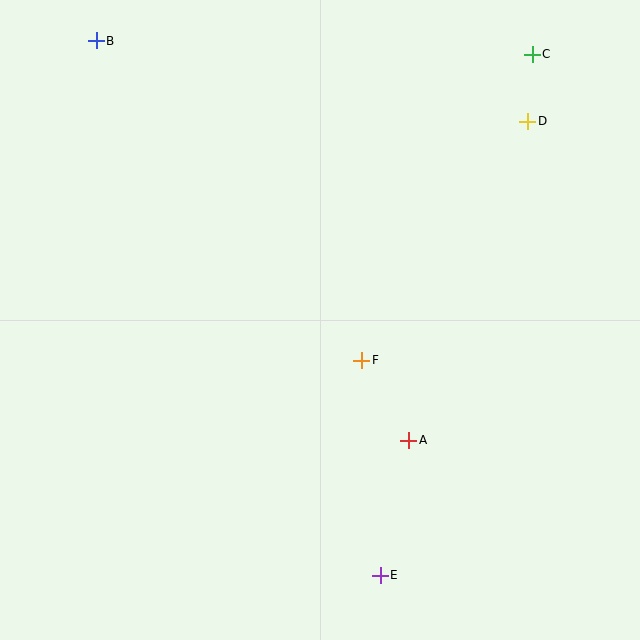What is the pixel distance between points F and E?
The distance between F and E is 216 pixels.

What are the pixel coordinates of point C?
Point C is at (532, 54).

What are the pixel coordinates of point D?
Point D is at (528, 121).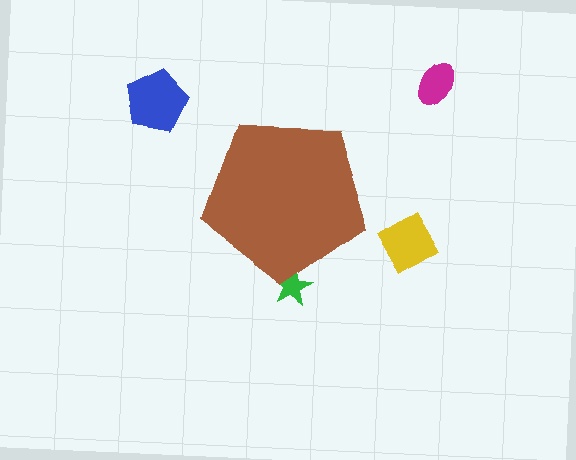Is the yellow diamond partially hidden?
No, the yellow diamond is fully visible.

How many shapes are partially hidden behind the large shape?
1 shape is partially hidden.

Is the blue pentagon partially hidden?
No, the blue pentagon is fully visible.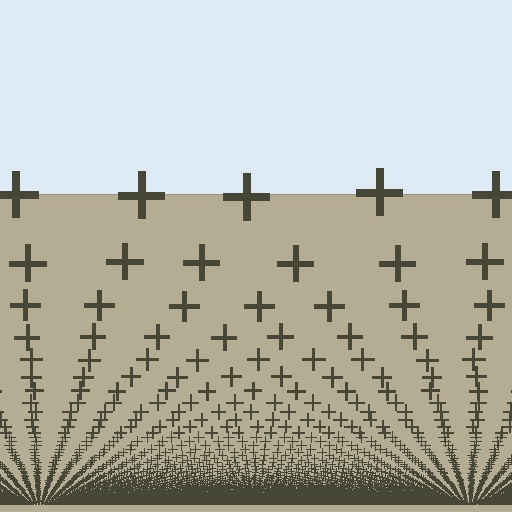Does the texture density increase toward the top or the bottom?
Density increases toward the bottom.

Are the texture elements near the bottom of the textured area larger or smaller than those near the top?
Smaller. The gradient is inverted — elements near the bottom are smaller and denser.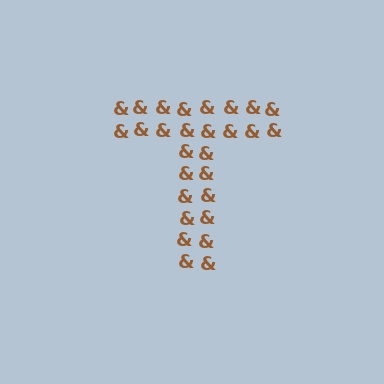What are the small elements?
The small elements are ampersands.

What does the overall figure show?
The overall figure shows the letter T.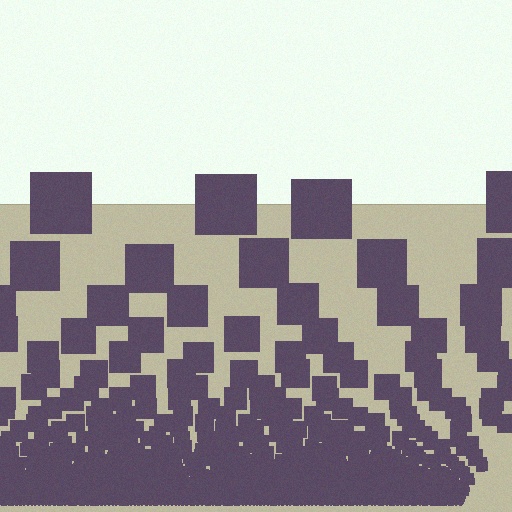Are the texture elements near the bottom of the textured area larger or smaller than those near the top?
Smaller. The gradient is inverted — elements near the bottom are smaller and denser.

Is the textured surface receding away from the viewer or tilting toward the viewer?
The surface appears to tilt toward the viewer. Texture elements get larger and sparser toward the top.